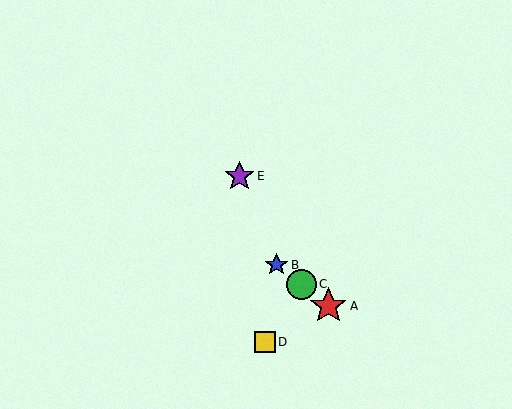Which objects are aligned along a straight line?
Objects A, B, C are aligned along a straight line.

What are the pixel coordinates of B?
Object B is at (277, 265).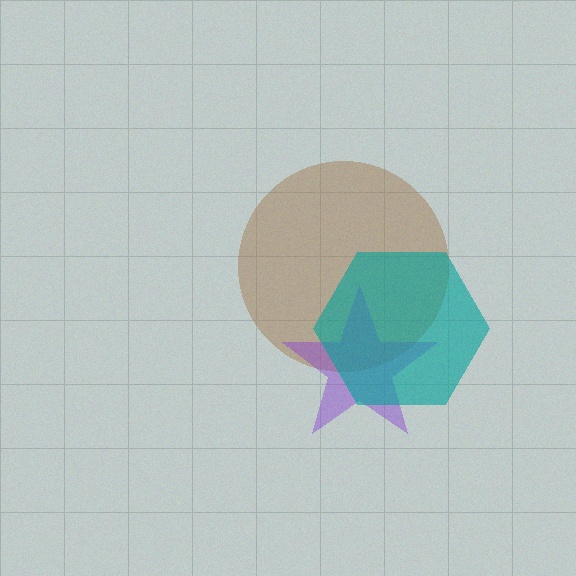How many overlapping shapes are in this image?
There are 3 overlapping shapes in the image.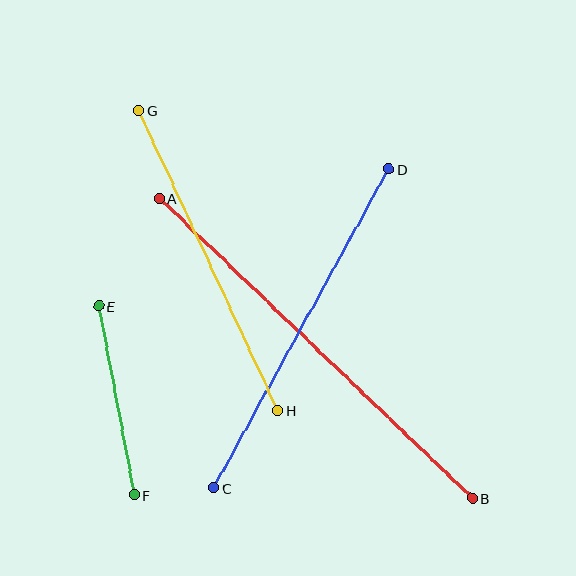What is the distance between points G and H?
The distance is approximately 330 pixels.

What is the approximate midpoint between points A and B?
The midpoint is at approximately (316, 349) pixels.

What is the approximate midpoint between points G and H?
The midpoint is at approximately (208, 261) pixels.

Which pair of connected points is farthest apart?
Points A and B are farthest apart.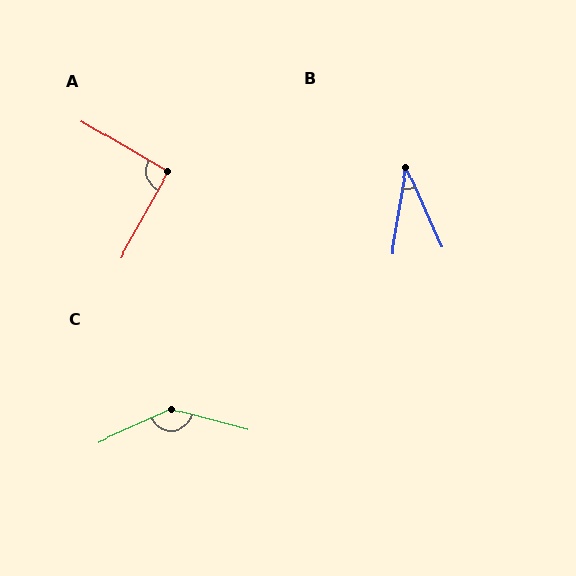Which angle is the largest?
C, at approximately 141 degrees.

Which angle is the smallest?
B, at approximately 34 degrees.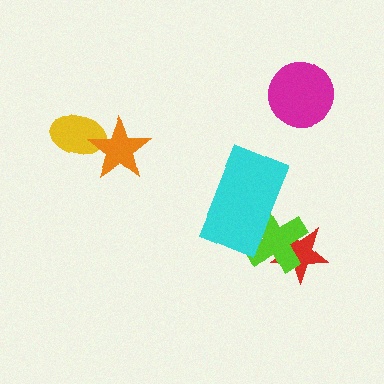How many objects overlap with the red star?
1 object overlaps with the red star.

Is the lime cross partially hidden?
Yes, it is partially covered by another shape.